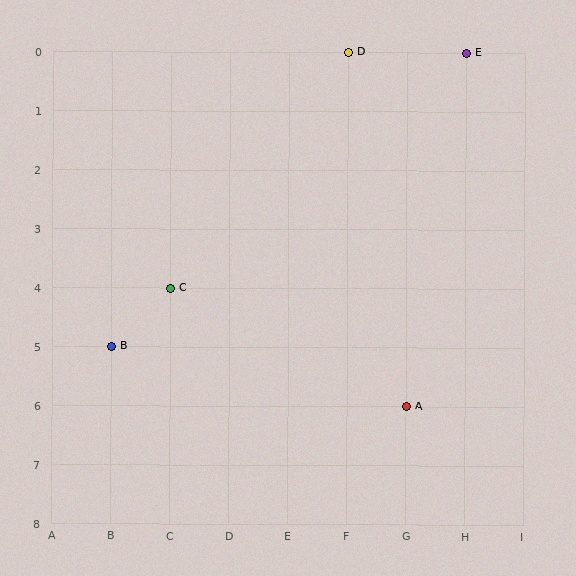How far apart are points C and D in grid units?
Points C and D are 3 columns and 4 rows apart (about 5.0 grid units diagonally).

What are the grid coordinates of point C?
Point C is at grid coordinates (C, 4).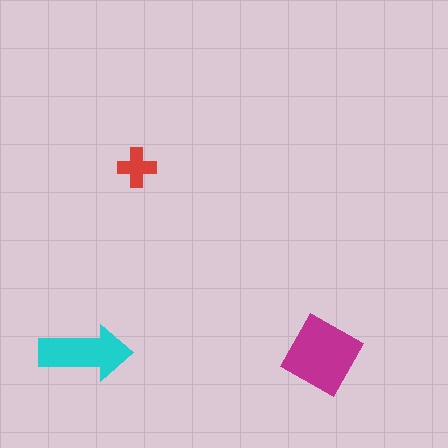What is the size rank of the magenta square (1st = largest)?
1st.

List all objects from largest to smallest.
The magenta square, the cyan arrow, the red cross.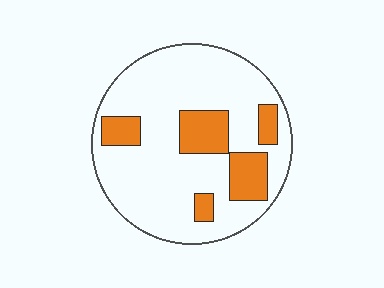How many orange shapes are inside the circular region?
5.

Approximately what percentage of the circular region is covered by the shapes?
Approximately 20%.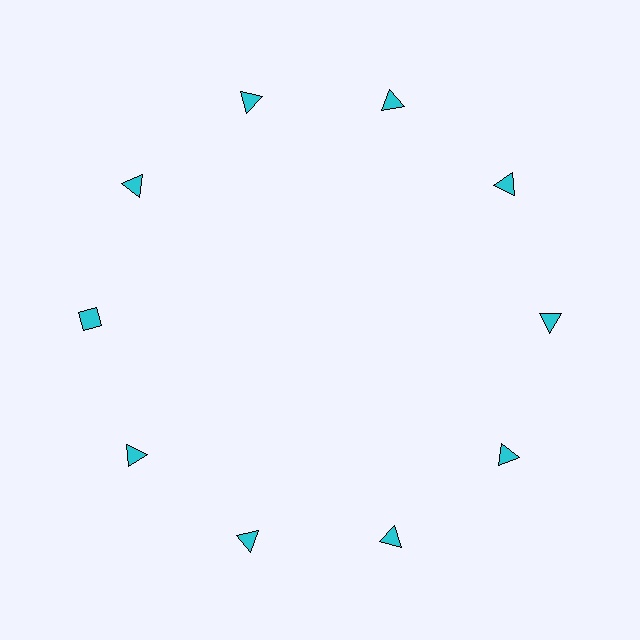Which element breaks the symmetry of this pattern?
The cyan diamond at roughly the 9 o'clock position breaks the symmetry. All other shapes are cyan triangles.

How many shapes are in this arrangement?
There are 10 shapes arranged in a ring pattern.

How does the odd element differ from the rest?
It has a different shape: diamond instead of triangle.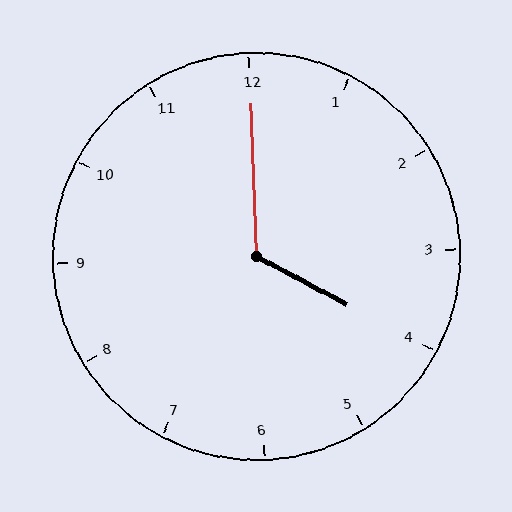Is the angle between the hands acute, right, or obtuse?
It is obtuse.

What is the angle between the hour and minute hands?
Approximately 120 degrees.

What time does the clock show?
4:00.